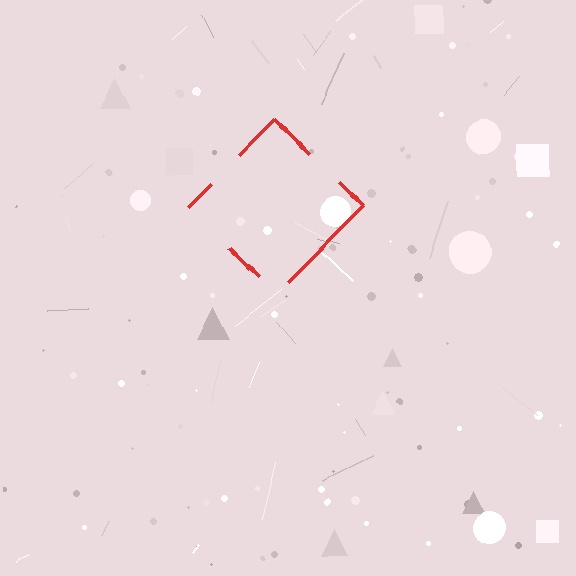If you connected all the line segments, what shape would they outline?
They would outline a diamond.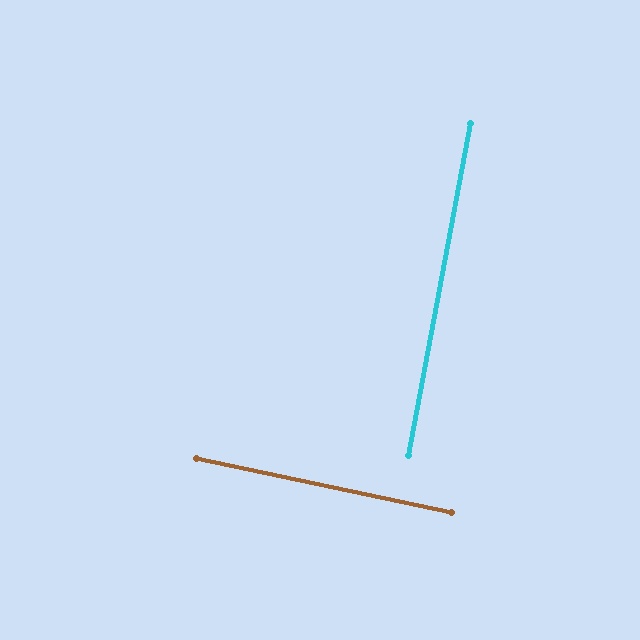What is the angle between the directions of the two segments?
Approximately 89 degrees.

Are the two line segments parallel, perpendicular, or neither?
Perpendicular — they meet at approximately 89°.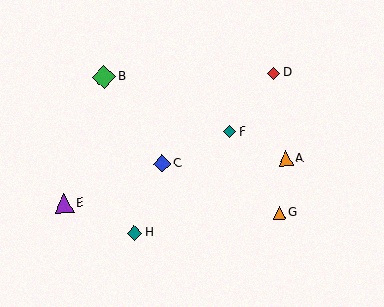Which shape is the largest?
The green diamond (labeled B) is the largest.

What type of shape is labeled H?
Shape H is a teal diamond.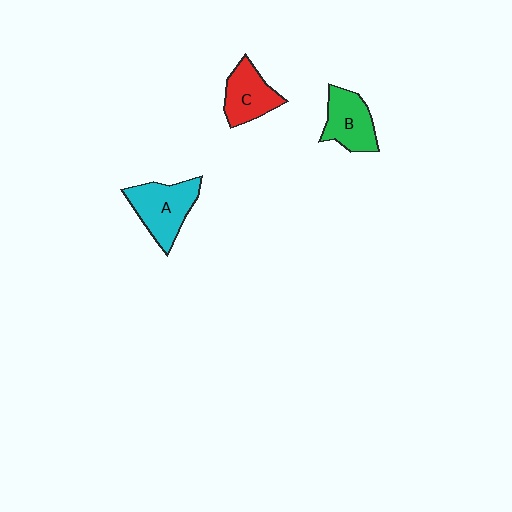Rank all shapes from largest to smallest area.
From largest to smallest: A (cyan), B (green), C (red).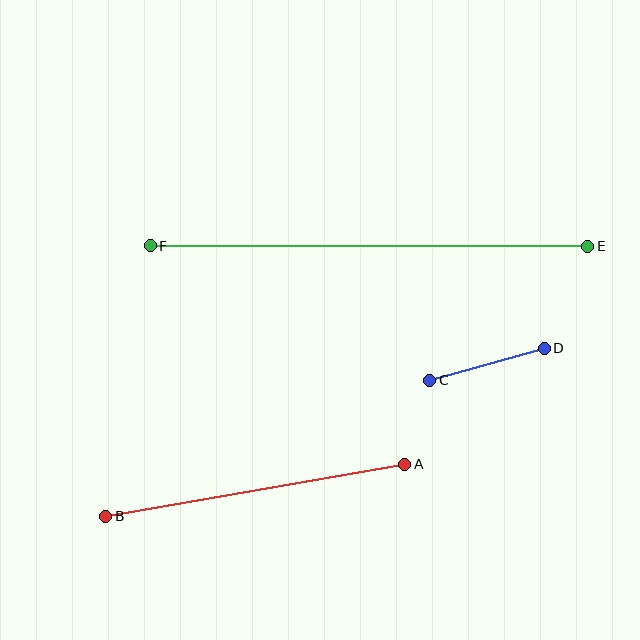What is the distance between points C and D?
The distance is approximately 119 pixels.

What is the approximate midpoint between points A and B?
The midpoint is at approximately (255, 490) pixels.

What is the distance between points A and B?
The distance is approximately 303 pixels.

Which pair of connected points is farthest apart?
Points E and F are farthest apart.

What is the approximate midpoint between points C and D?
The midpoint is at approximately (487, 364) pixels.